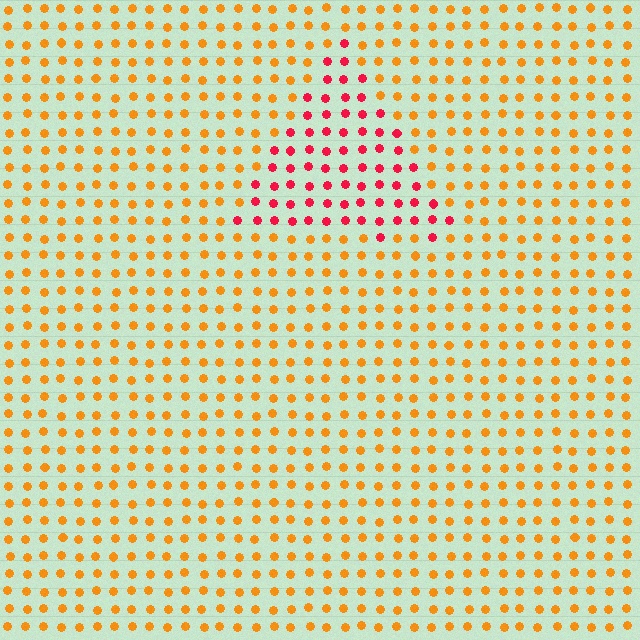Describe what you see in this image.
The image is filled with small orange elements in a uniform arrangement. A triangle-shaped region is visible where the elements are tinted to a slightly different hue, forming a subtle color boundary.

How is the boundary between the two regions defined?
The boundary is defined purely by a slight shift in hue (about 46 degrees). Spacing, size, and orientation are identical on both sides.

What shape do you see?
I see a triangle.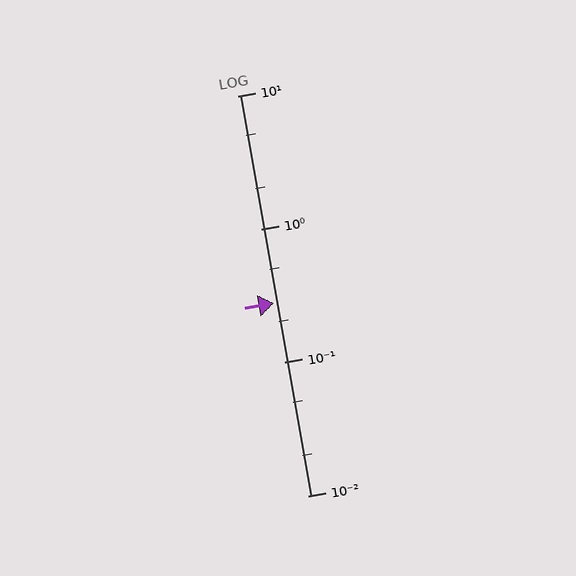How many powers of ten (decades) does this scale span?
The scale spans 3 decades, from 0.01 to 10.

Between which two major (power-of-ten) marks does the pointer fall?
The pointer is between 0.1 and 1.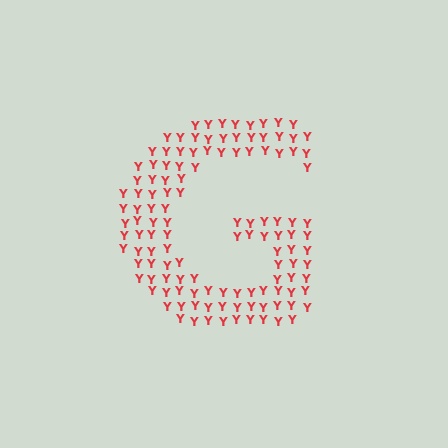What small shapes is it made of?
It is made of small letter Y's.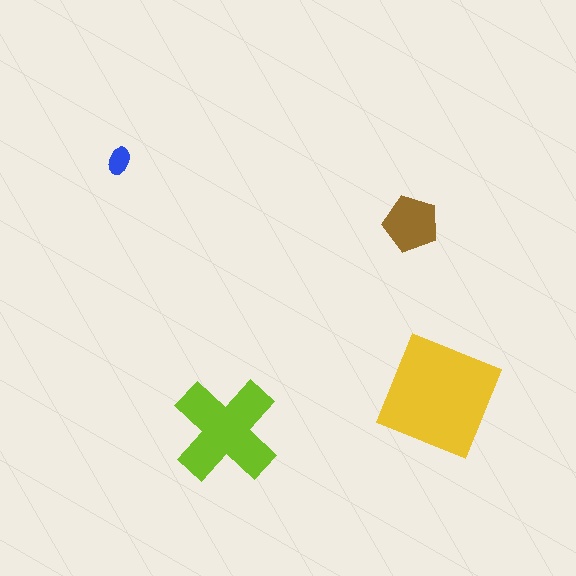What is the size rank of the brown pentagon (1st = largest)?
3rd.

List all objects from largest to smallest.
The yellow square, the lime cross, the brown pentagon, the blue ellipse.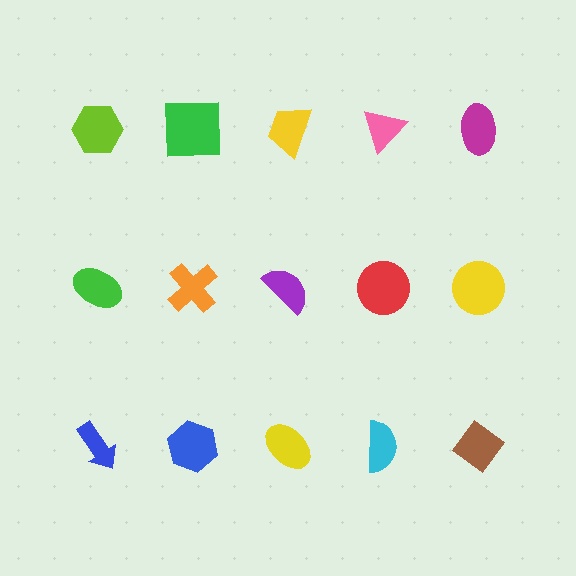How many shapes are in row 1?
5 shapes.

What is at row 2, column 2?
An orange cross.